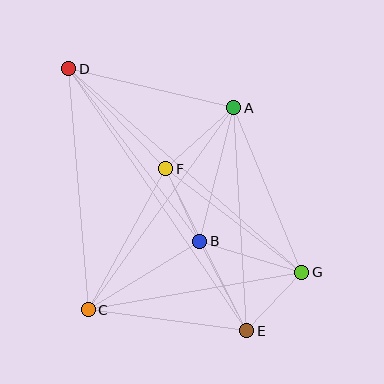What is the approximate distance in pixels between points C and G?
The distance between C and G is approximately 216 pixels.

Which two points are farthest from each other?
Points D and E are farthest from each other.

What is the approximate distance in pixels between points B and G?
The distance between B and G is approximately 106 pixels.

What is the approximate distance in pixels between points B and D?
The distance between B and D is approximately 217 pixels.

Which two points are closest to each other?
Points B and F are closest to each other.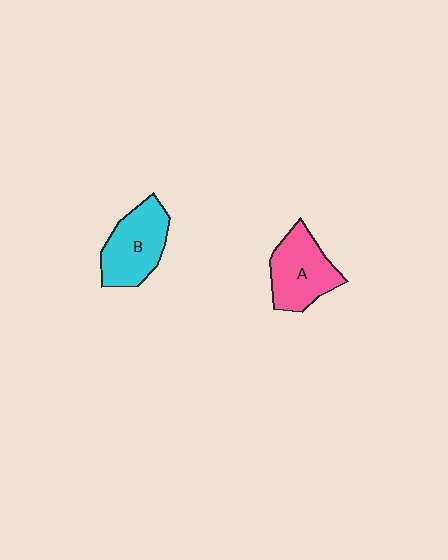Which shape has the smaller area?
Shape A (pink).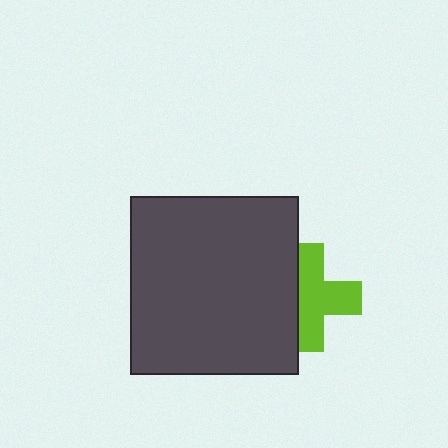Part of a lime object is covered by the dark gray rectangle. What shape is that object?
It is a cross.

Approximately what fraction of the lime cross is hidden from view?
Roughly 36% of the lime cross is hidden behind the dark gray rectangle.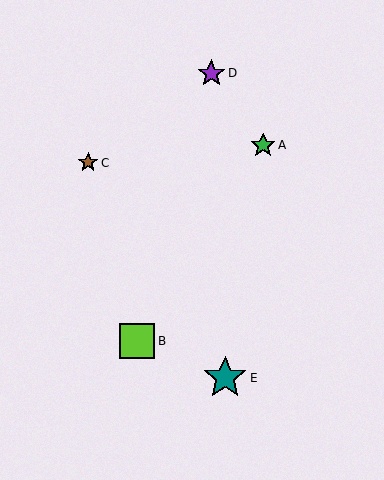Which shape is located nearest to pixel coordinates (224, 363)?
The teal star (labeled E) at (225, 378) is nearest to that location.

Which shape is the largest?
The teal star (labeled E) is the largest.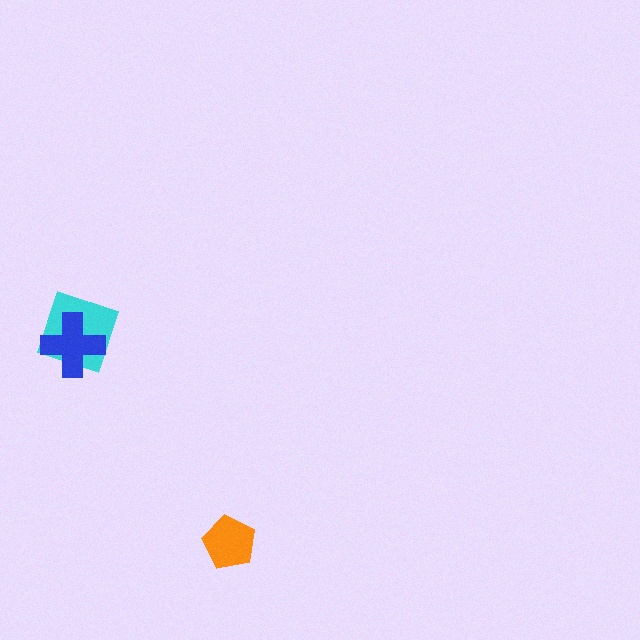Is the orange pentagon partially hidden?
No, no other shape covers it.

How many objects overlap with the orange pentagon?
0 objects overlap with the orange pentagon.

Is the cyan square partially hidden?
Yes, it is partially covered by another shape.